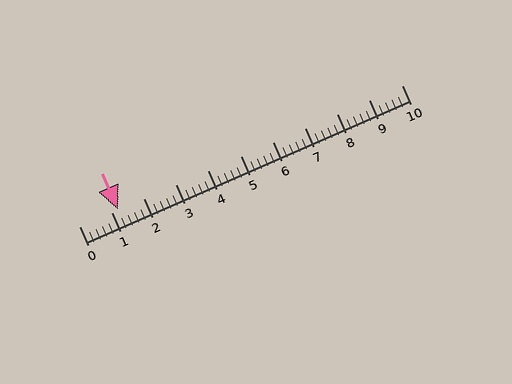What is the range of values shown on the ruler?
The ruler shows values from 0 to 10.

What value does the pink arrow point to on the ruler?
The pink arrow points to approximately 1.2.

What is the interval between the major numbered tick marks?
The major tick marks are spaced 1 units apart.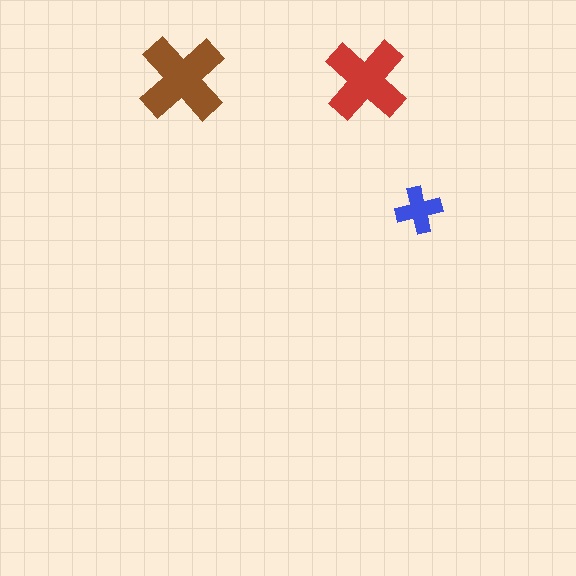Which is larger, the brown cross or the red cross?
The brown one.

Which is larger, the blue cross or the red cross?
The red one.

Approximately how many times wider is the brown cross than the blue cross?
About 2 times wider.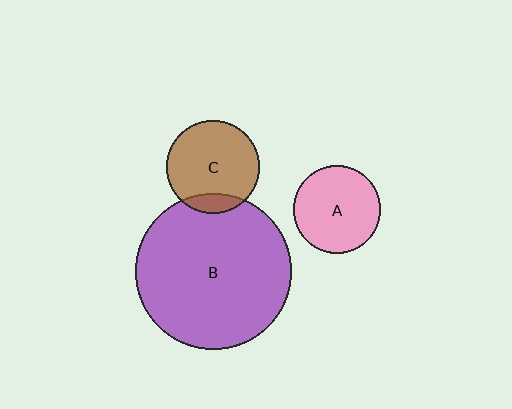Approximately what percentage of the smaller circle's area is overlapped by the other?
Approximately 15%.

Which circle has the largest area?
Circle B (purple).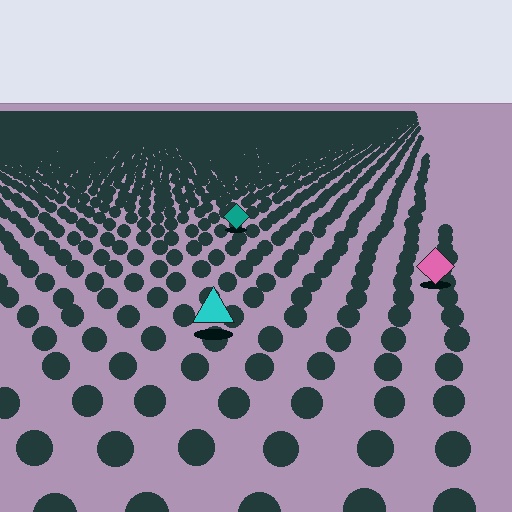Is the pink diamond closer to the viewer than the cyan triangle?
No. The cyan triangle is closer — you can tell from the texture gradient: the ground texture is coarser near it.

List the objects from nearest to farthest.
From nearest to farthest: the cyan triangle, the pink diamond, the teal diamond.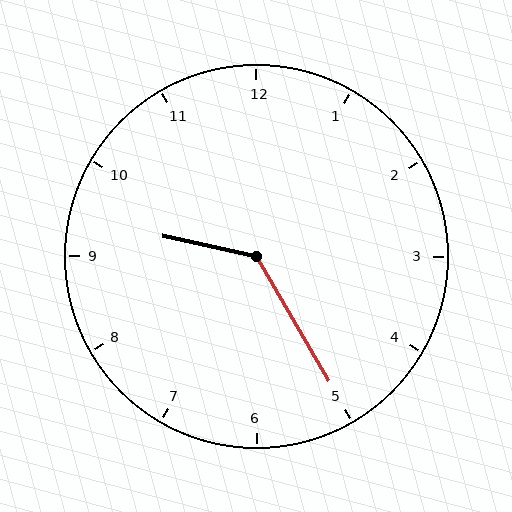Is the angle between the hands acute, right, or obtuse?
It is obtuse.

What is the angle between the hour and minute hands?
Approximately 132 degrees.